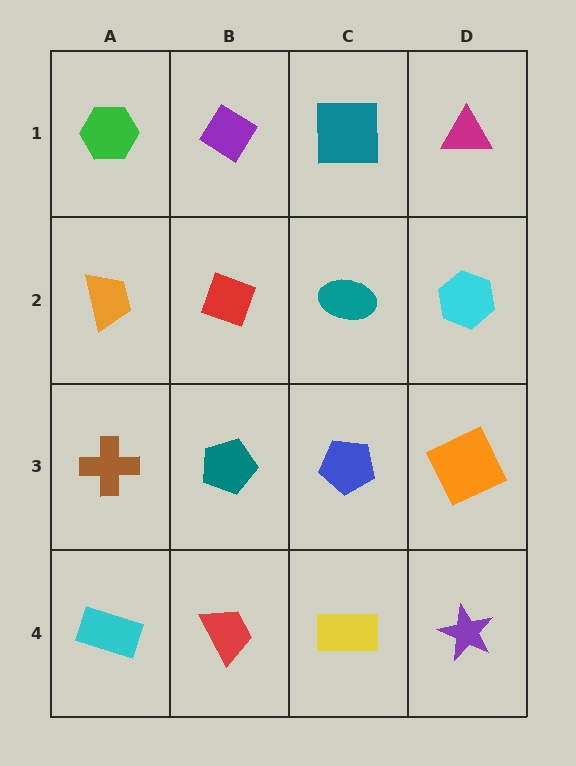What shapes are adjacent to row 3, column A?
An orange trapezoid (row 2, column A), a cyan rectangle (row 4, column A), a teal pentagon (row 3, column B).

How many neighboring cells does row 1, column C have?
3.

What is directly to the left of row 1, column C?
A purple diamond.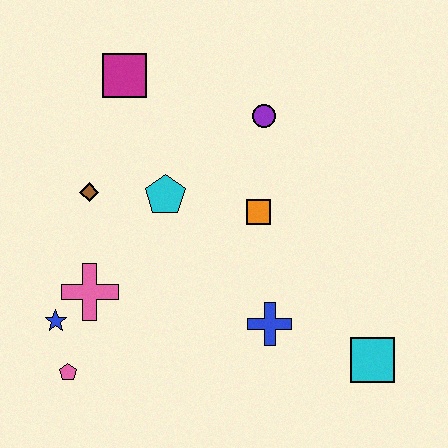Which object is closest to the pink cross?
The blue star is closest to the pink cross.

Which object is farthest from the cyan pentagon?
The cyan square is farthest from the cyan pentagon.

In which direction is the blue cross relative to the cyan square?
The blue cross is to the left of the cyan square.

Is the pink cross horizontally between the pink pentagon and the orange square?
Yes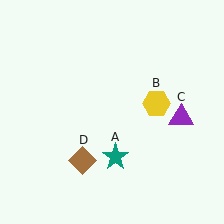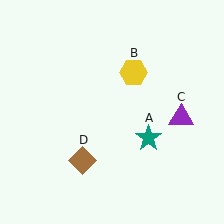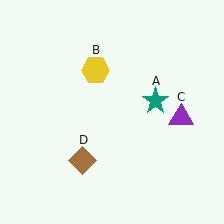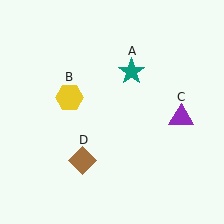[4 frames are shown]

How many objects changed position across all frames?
2 objects changed position: teal star (object A), yellow hexagon (object B).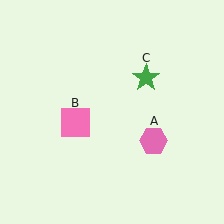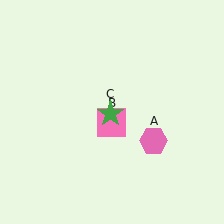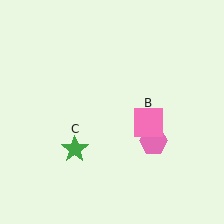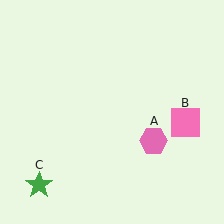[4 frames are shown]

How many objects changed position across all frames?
2 objects changed position: pink square (object B), green star (object C).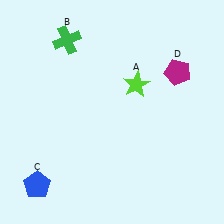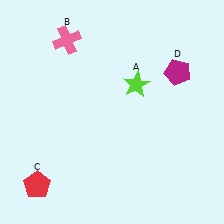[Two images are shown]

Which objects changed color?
B changed from green to pink. C changed from blue to red.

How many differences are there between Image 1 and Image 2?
There are 2 differences between the two images.